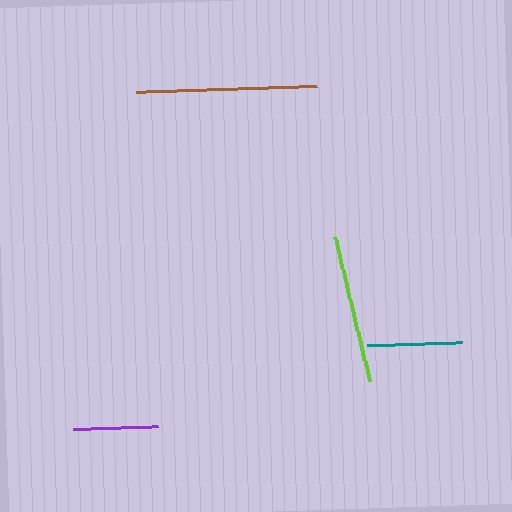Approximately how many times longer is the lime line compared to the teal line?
The lime line is approximately 1.6 times the length of the teal line.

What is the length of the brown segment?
The brown segment is approximately 181 pixels long.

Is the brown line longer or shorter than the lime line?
The brown line is longer than the lime line.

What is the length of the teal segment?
The teal segment is approximately 95 pixels long.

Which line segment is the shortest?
The purple line is the shortest at approximately 85 pixels.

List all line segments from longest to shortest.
From longest to shortest: brown, lime, teal, purple.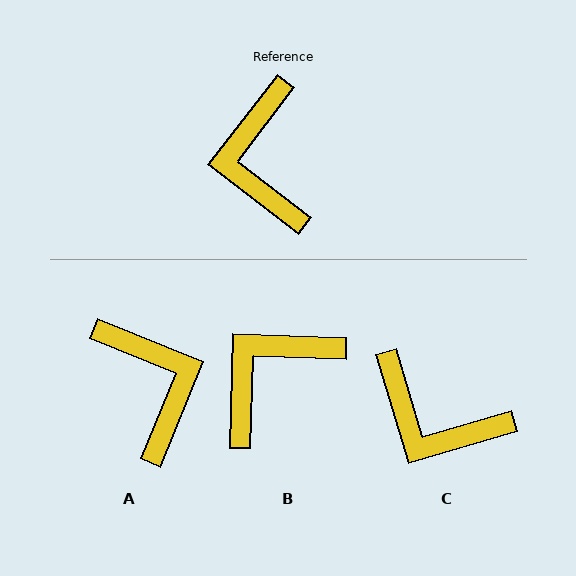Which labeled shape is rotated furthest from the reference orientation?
A, about 164 degrees away.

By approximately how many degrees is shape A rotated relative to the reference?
Approximately 164 degrees clockwise.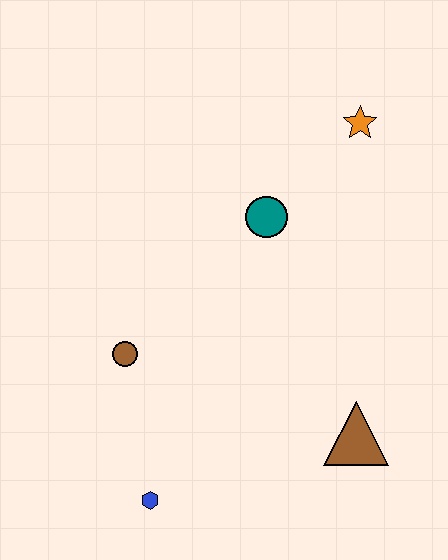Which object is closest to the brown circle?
The blue hexagon is closest to the brown circle.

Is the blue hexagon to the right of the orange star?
No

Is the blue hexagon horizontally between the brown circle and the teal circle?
Yes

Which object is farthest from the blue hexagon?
The orange star is farthest from the blue hexagon.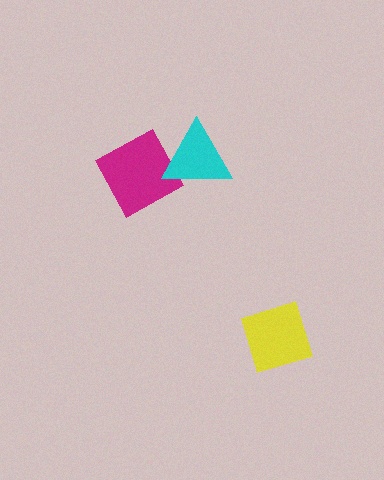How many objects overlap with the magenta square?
1 object overlaps with the magenta square.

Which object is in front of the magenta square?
The cyan triangle is in front of the magenta square.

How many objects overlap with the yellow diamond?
0 objects overlap with the yellow diamond.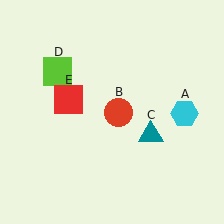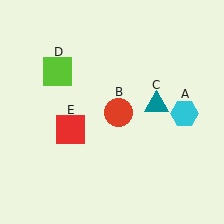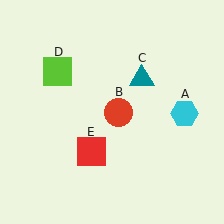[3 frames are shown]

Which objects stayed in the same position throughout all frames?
Cyan hexagon (object A) and red circle (object B) and lime square (object D) remained stationary.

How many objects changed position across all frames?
2 objects changed position: teal triangle (object C), red square (object E).